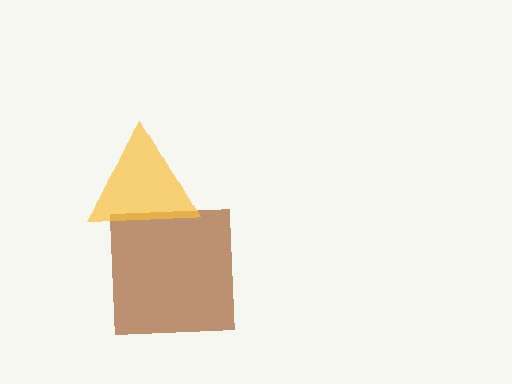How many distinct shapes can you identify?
There are 2 distinct shapes: a brown square, a yellow triangle.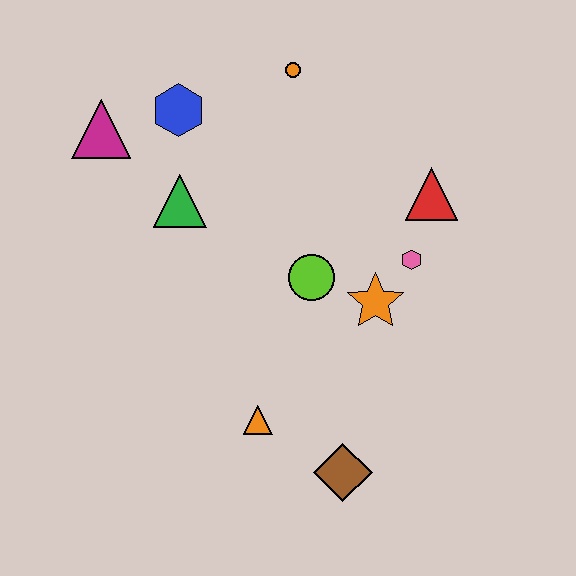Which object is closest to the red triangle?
The pink hexagon is closest to the red triangle.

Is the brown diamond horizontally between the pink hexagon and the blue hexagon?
Yes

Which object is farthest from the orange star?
The magenta triangle is farthest from the orange star.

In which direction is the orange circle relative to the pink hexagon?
The orange circle is above the pink hexagon.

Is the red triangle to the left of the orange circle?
No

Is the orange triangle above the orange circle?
No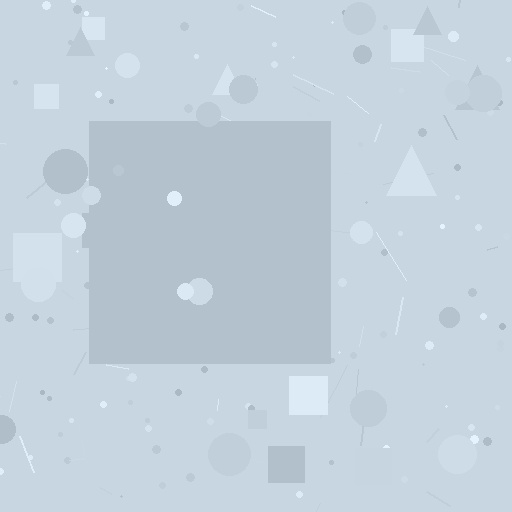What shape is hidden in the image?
A square is hidden in the image.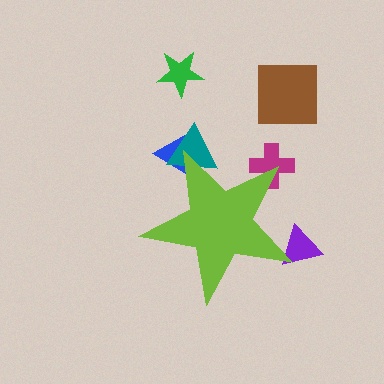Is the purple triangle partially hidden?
Yes, the purple triangle is partially hidden behind the lime star.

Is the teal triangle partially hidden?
Yes, the teal triangle is partially hidden behind the lime star.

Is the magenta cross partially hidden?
Yes, the magenta cross is partially hidden behind the lime star.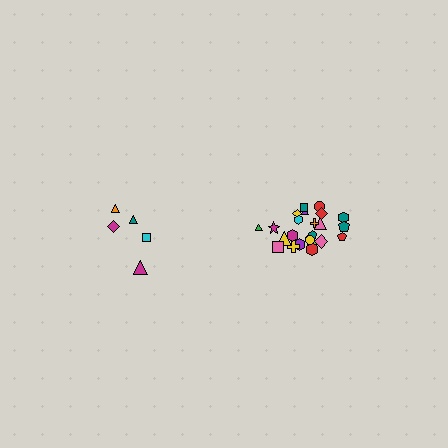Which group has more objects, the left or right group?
The right group.